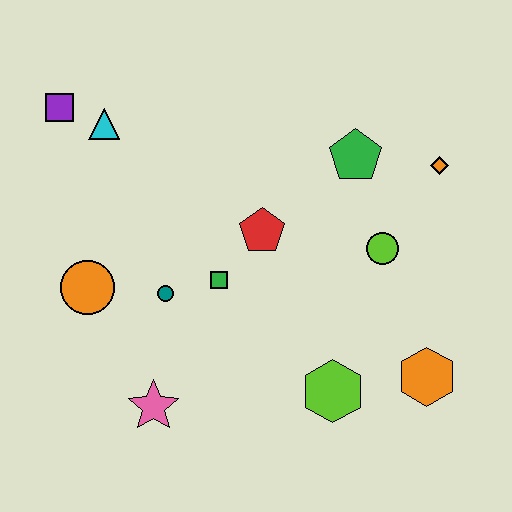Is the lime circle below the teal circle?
No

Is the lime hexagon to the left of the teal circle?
No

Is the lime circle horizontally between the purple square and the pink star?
No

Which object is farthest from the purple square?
The orange hexagon is farthest from the purple square.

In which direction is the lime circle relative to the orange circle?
The lime circle is to the right of the orange circle.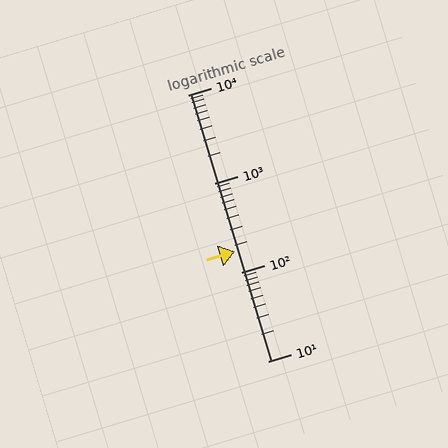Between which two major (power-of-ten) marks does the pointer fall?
The pointer is between 100 and 1000.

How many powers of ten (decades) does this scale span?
The scale spans 3 decades, from 10 to 10000.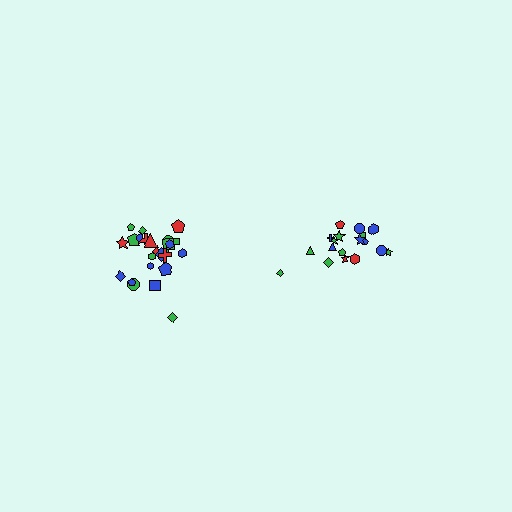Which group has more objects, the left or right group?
The left group.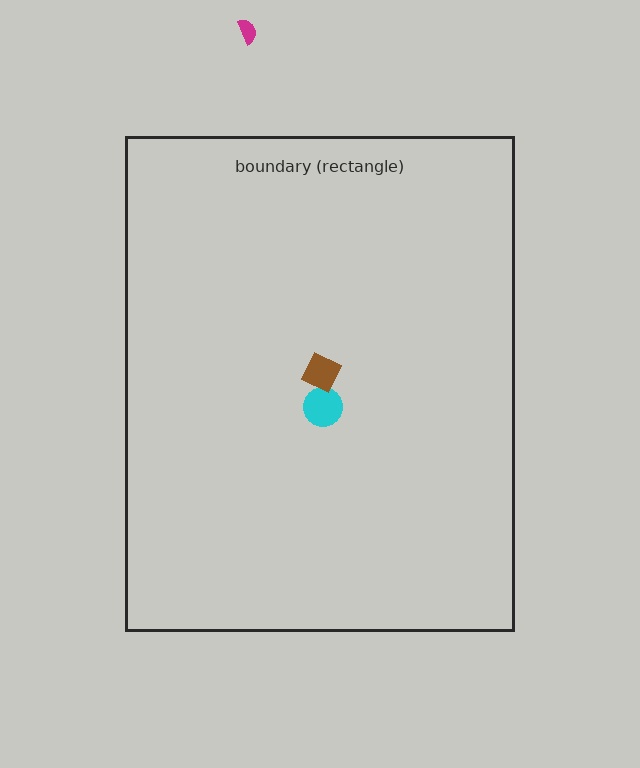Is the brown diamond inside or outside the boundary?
Inside.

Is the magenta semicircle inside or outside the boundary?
Outside.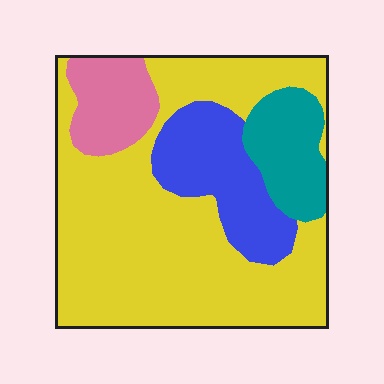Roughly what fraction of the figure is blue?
Blue covers around 15% of the figure.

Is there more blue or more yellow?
Yellow.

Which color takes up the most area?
Yellow, at roughly 60%.